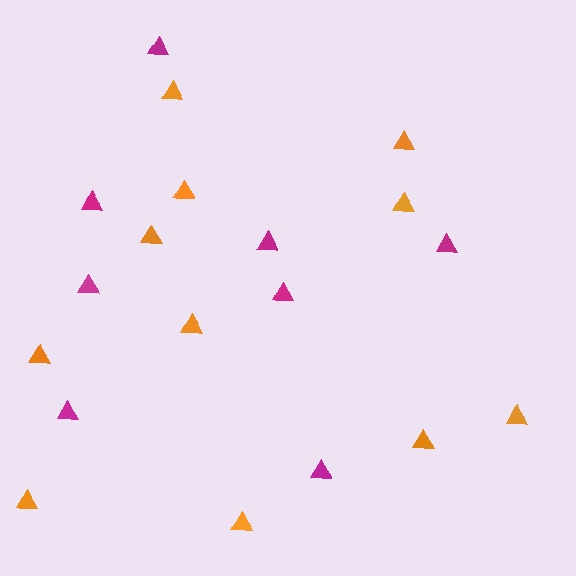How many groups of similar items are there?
There are 2 groups: one group of orange triangles (11) and one group of magenta triangles (8).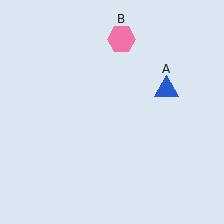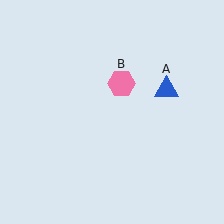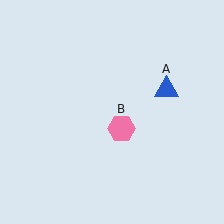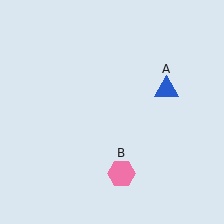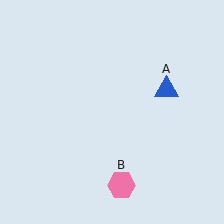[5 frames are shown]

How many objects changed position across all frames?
1 object changed position: pink hexagon (object B).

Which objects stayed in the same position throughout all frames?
Blue triangle (object A) remained stationary.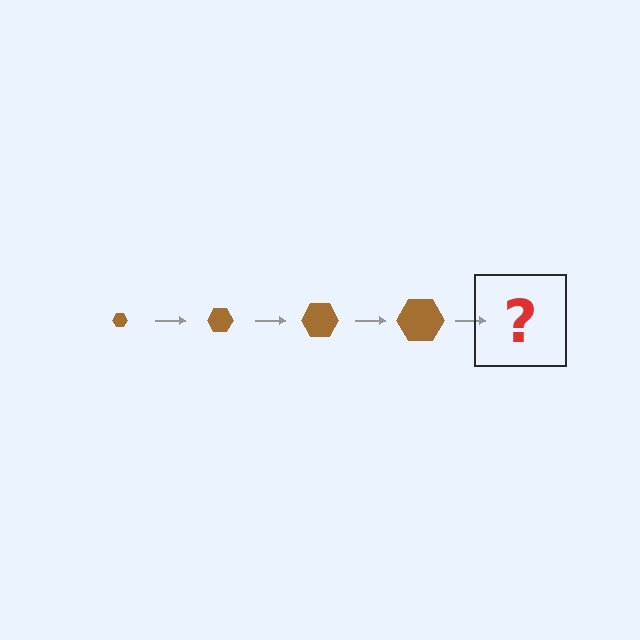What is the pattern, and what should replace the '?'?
The pattern is that the hexagon gets progressively larger each step. The '?' should be a brown hexagon, larger than the previous one.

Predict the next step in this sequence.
The next step is a brown hexagon, larger than the previous one.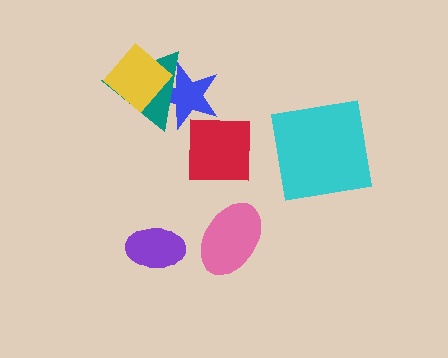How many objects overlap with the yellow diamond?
2 objects overlap with the yellow diamond.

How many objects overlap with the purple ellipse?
0 objects overlap with the purple ellipse.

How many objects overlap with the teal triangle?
2 objects overlap with the teal triangle.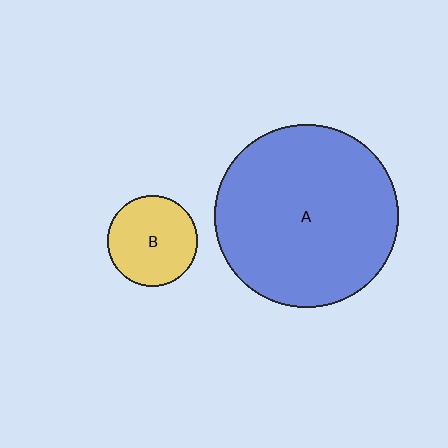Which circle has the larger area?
Circle A (blue).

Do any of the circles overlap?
No, none of the circles overlap.